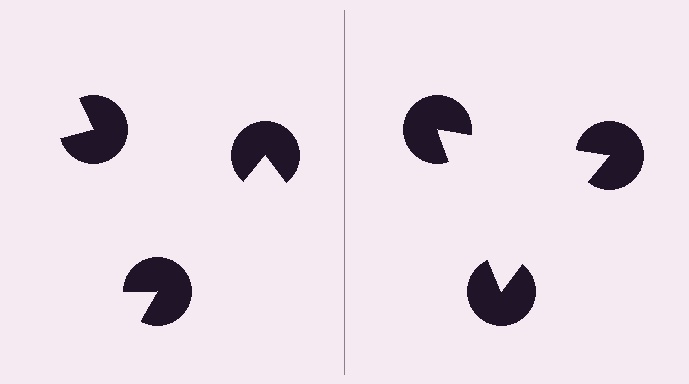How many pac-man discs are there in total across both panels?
6 — 3 on each side.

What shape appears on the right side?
An illusory triangle.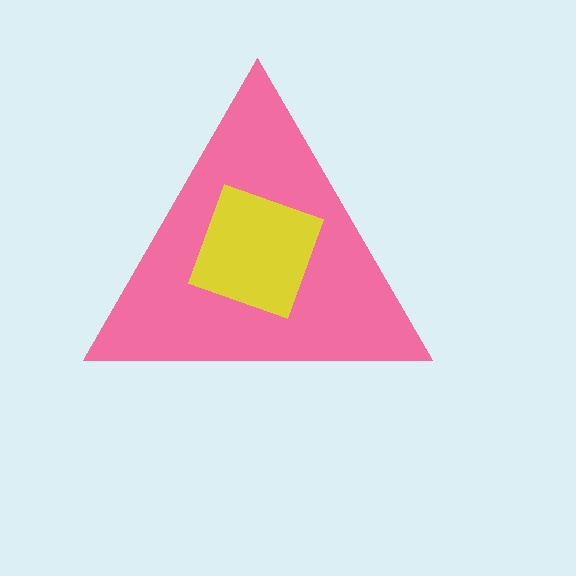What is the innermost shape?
The yellow square.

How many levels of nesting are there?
2.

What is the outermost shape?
The pink triangle.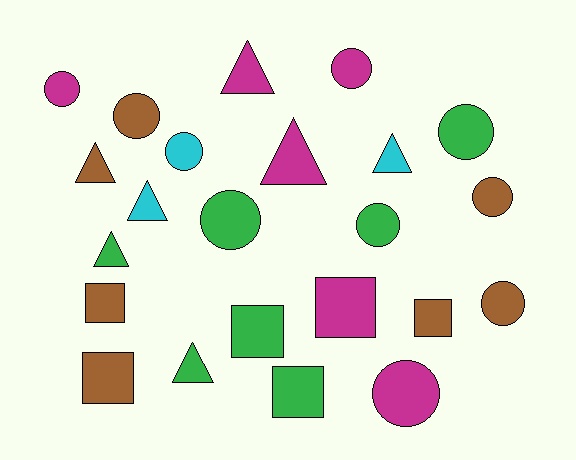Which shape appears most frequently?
Circle, with 10 objects.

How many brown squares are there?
There are 3 brown squares.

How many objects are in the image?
There are 23 objects.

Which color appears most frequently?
Green, with 7 objects.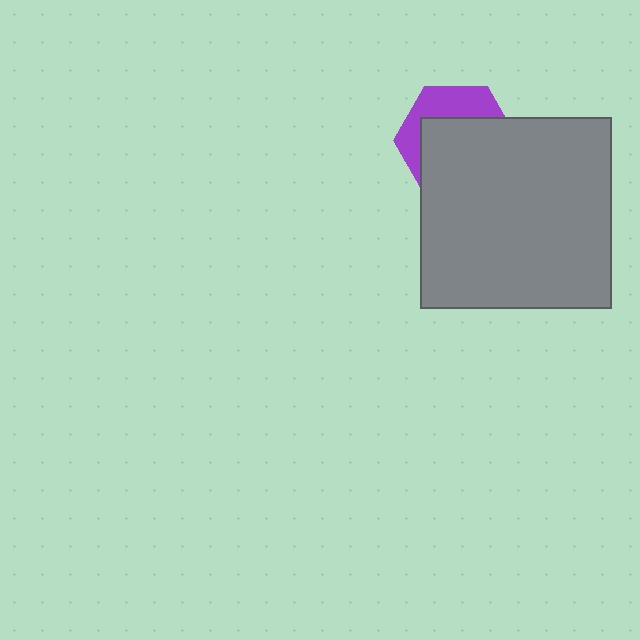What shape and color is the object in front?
The object in front is a gray square.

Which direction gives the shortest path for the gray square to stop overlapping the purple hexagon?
Moving down gives the shortest separation.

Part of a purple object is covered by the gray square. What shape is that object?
It is a hexagon.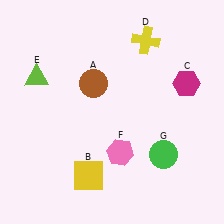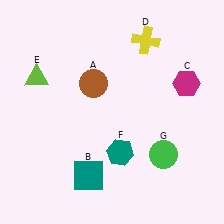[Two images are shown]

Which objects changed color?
B changed from yellow to teal. F changed from pink to teal.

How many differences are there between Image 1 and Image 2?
There are 2 differences between the two images.